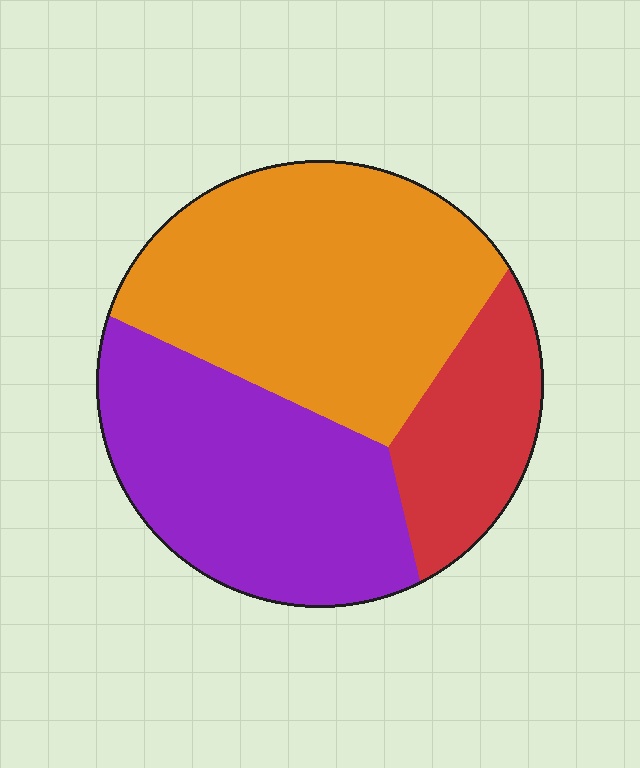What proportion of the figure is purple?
Purple takes up about three eighths (3/8) of the figure.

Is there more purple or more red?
Purple.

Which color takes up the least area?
Red, at roughly 20%.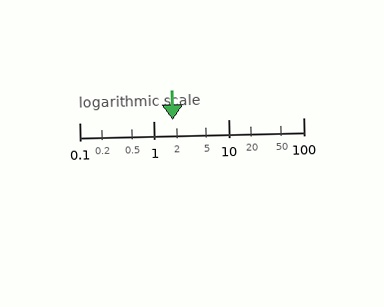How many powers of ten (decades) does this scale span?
The scale spans 3 decades, from 0.1 to 100.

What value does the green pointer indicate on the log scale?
The pointer indicates approximately 1.8.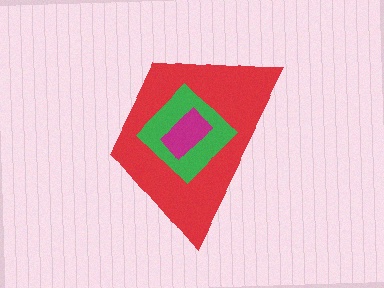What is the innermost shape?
The magenta rectangle.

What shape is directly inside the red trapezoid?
The green diamond.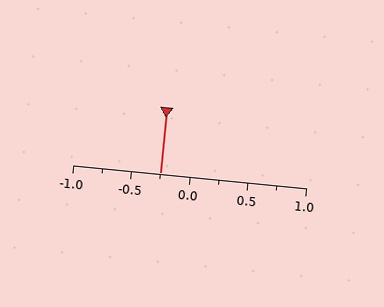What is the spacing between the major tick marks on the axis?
The major ticks are spaced 0.5 apart.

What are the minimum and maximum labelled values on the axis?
The axis runs from -1.0 to 1.0.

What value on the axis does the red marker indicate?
The marker indicates approximately -0.25.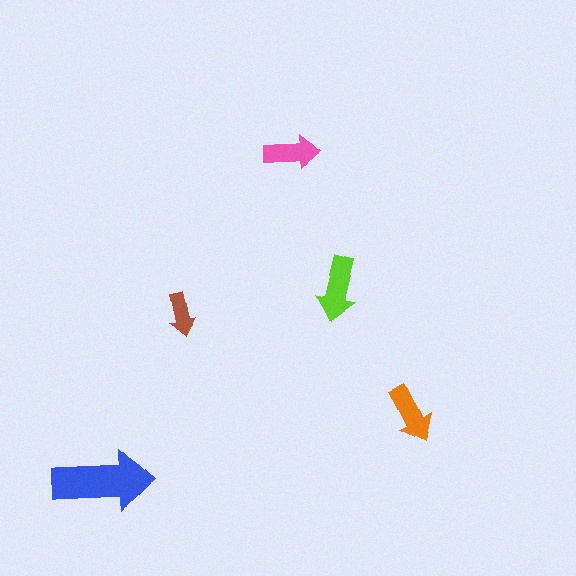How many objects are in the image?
There are 5 objects in the image.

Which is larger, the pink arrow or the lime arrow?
The lime one.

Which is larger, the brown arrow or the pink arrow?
The pink one.